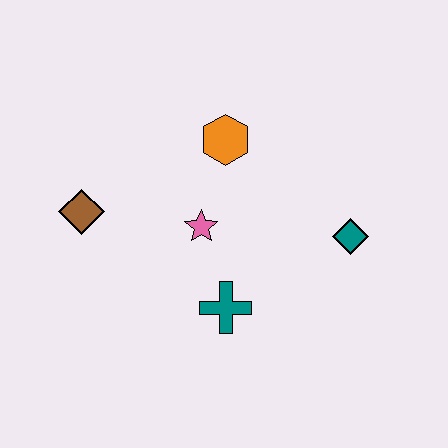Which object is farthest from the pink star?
The teal diamond is farthest from the pink star.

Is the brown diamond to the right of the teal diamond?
No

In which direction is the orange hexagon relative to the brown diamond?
The orange hexagon is to the right of the brown diamond.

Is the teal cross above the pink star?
No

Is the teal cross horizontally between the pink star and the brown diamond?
No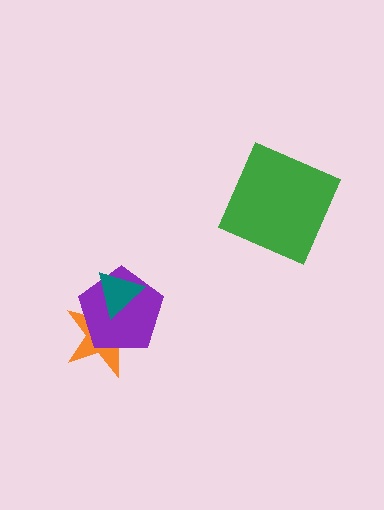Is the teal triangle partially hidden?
No, no other shape covers it.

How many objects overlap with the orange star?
2 objects overlap with the orange star.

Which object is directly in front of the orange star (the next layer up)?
The purple pentagon is directly in front of the orange star.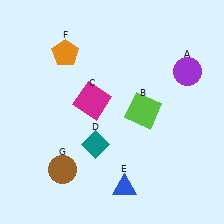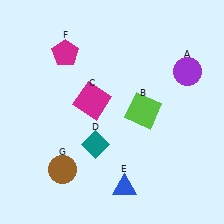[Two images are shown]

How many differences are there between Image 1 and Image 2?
There is 1 difference between the two images.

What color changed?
The pentagon (F) changed from orange in Image 1 to magenta in Image 2.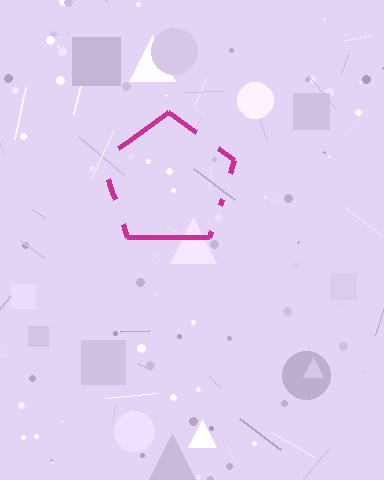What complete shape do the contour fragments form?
The contour fragments form a pentagon.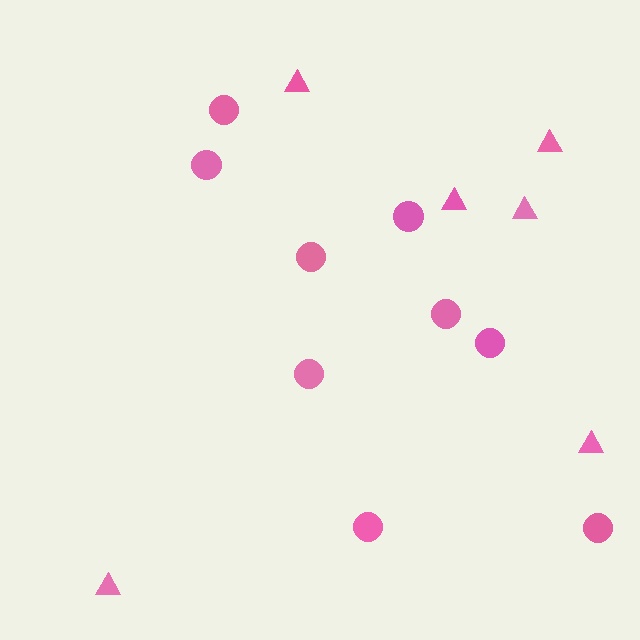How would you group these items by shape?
There are 2 groups: one group of circles (9) and one group of triangles (6).